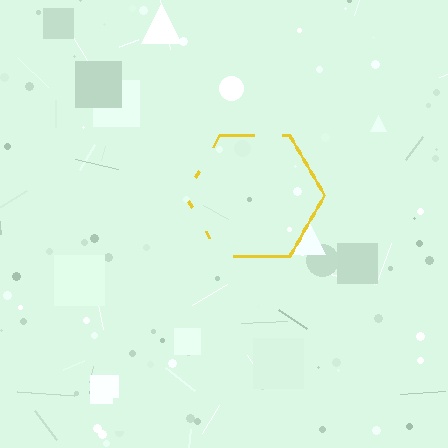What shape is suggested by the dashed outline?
The dashed outline suggests a hexagon.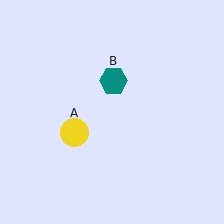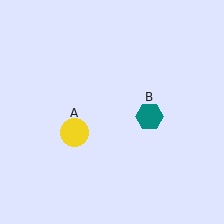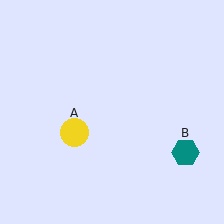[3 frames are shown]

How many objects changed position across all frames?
1 object changed position: teal hexagon (object B).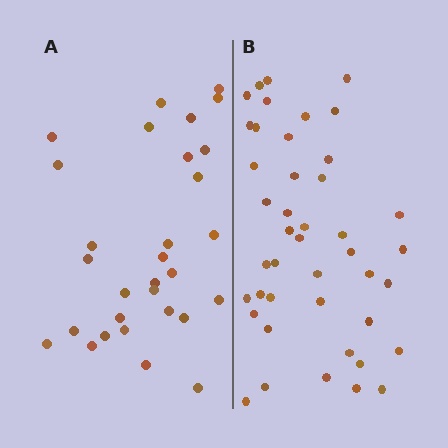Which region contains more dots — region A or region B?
Region B (the right region) has more dots.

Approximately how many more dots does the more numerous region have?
Region B has approximately 15 more dots than region A.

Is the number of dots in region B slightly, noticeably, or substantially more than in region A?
Region B has noticeably more, but not dramatically so. The ratio is roughly 1.4 to 1.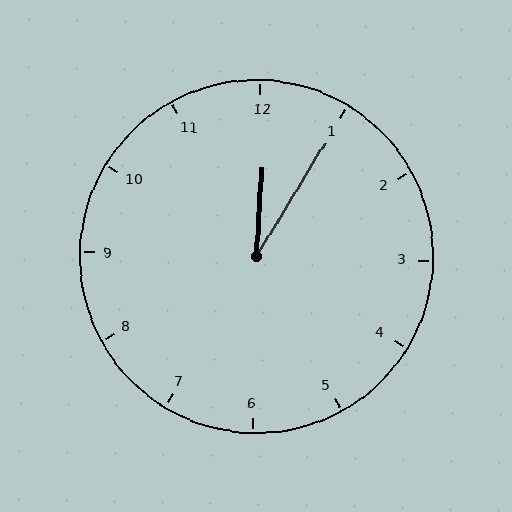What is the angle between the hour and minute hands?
Approximately 28 degrees.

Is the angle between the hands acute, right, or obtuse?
It is acute.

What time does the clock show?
12:05.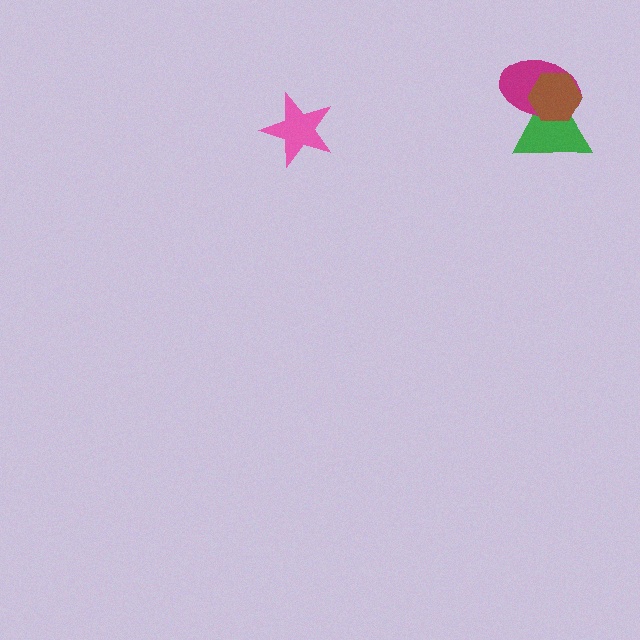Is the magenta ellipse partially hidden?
Yes, it is partially covered by another shape.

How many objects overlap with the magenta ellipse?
2 objects overlap with the magenta ellipse.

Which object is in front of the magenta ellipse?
The brown hexagon is in front of the magenta ellipse.